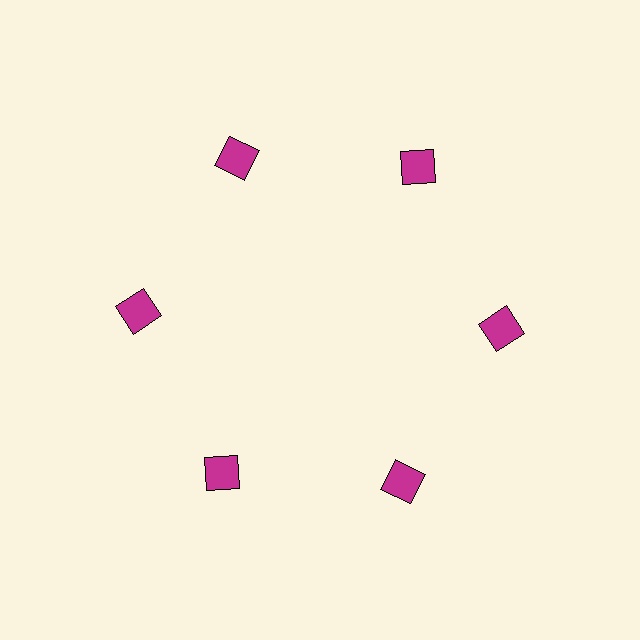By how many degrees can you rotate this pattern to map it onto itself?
The pattern maps onto itself every 60 degrees of rotation.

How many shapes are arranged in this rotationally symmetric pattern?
There are 6 shapes, arranged in 6 groups of 1.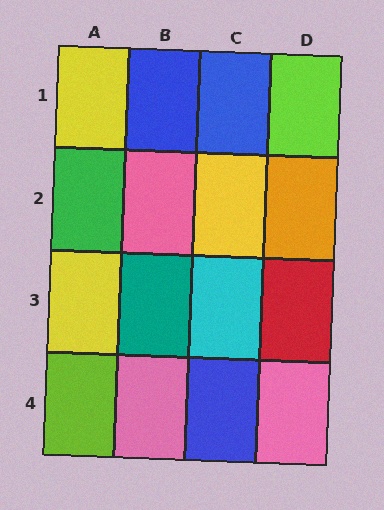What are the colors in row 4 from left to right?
Lime, pink, blue, pink.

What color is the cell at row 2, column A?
Green.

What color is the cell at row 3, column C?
Cyan.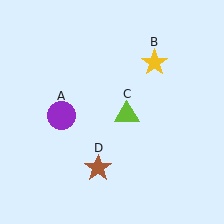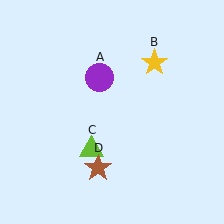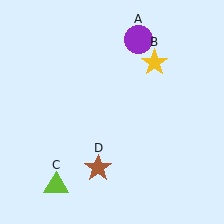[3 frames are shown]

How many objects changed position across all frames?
2 objects changed position: purple circle (object A), lime triangle (object C).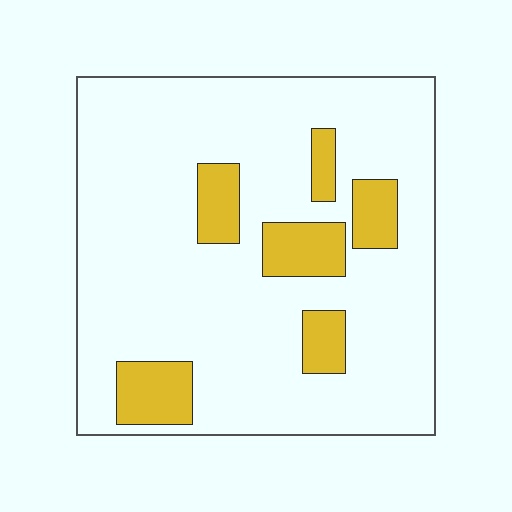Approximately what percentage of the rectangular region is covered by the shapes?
Approximately 15%.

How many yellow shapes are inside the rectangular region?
6.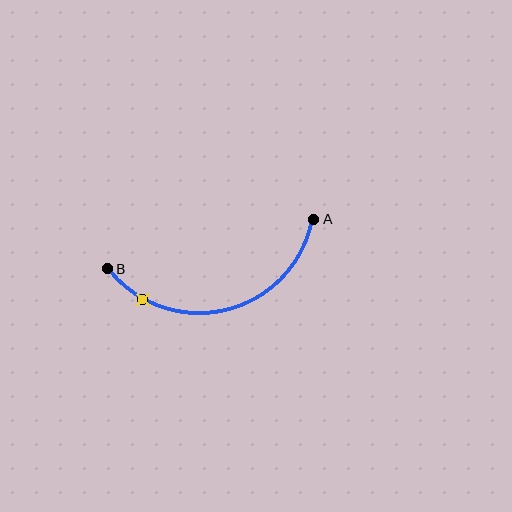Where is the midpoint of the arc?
The arc midpoint is the point on the curve farthest from the straight line joining A and B. It sits below that line.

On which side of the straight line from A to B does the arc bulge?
The arc bulges below the straight line connecting A and B.